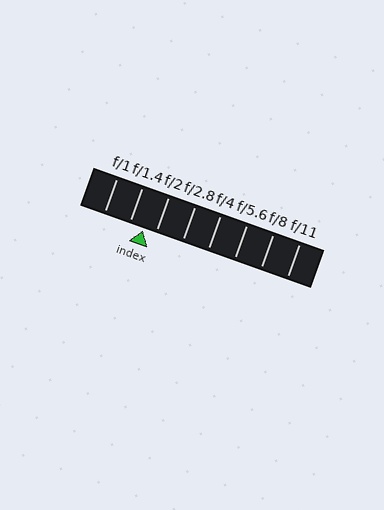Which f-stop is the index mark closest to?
The index mark is closest to f/2.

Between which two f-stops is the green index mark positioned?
The index mark is between f/1.4 and f/2.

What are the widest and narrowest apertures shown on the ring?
The widest aperture shown is f/1 and the narrowest is f/11.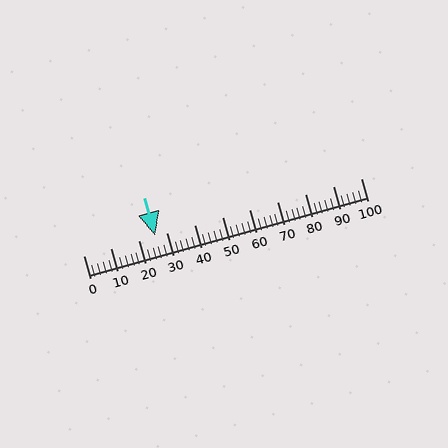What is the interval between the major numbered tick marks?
The major tick marks are spaced 10 units apart.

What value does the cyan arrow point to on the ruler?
The cyan arrow points to approximately 26.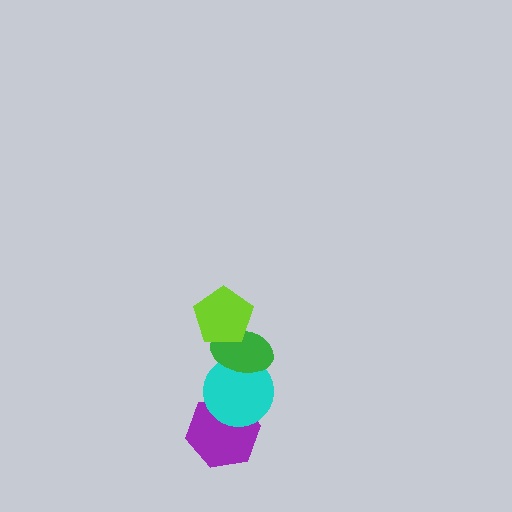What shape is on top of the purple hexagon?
The cyan circle is on top of the purple hexagon.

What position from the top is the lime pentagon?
The lime pentagon is 1st from the top.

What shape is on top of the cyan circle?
The green ellipse is on top of the cyan circle.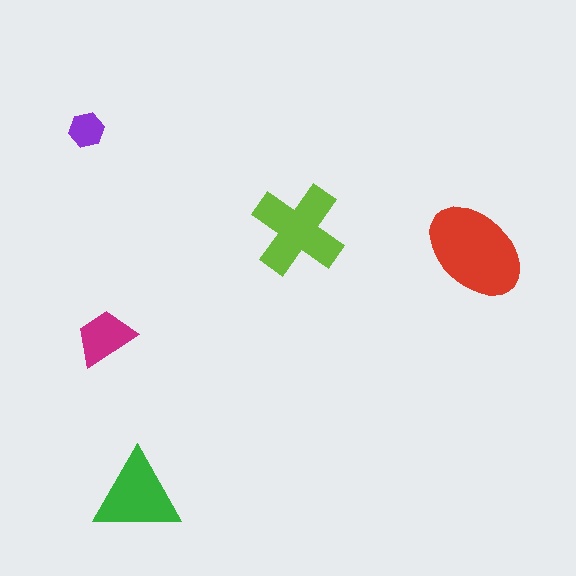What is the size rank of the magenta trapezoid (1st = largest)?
4th.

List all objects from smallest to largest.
The purple hexagon, the magenta trapezoid, the green triangle, the lime cross, the red ellipse.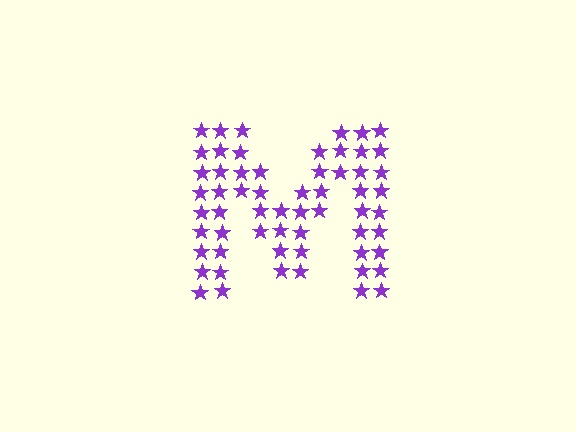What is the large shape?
The large shape is the letter M.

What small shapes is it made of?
It is made of small stars.